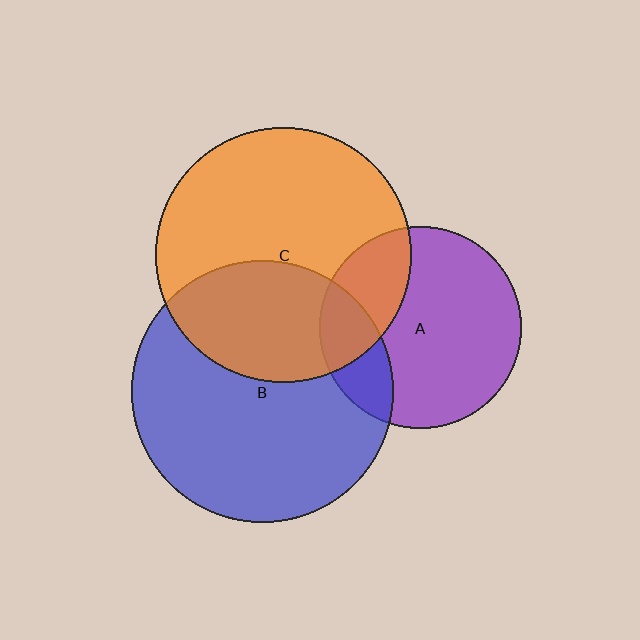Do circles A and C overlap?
Yes.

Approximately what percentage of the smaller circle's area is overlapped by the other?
Approximately 25%.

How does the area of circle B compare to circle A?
Approximately 1.7 times.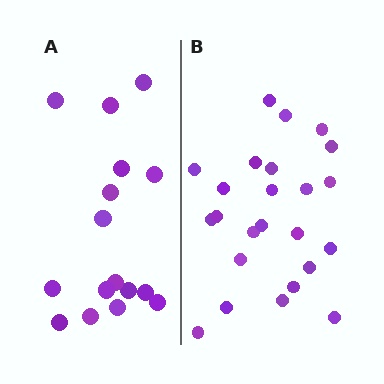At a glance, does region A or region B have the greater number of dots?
Region B (the right region) has more dots.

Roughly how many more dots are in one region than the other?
Region B has roughly 8 or so more dots than region A.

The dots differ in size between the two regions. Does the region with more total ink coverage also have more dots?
No. Region A has more total ink coverage because its dots are larger, but region B actually contains more individual dots. Total area can be misleading — the number of items is what matters here.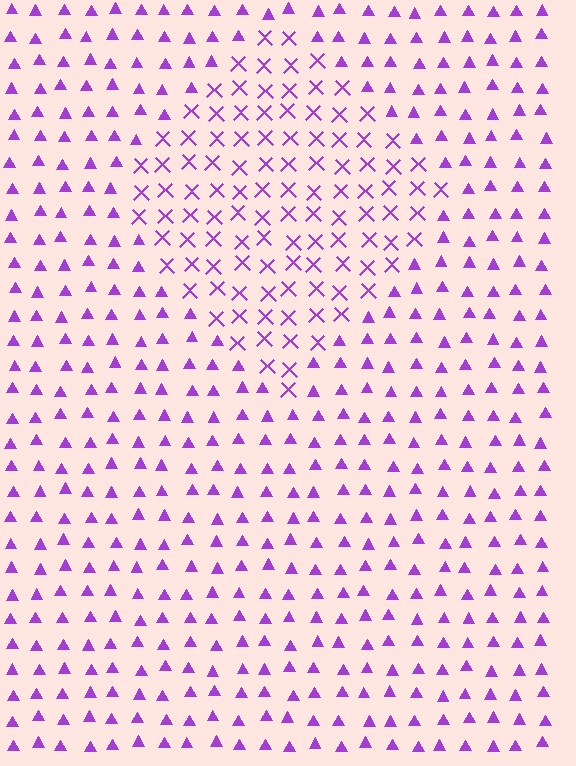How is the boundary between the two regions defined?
The boundary is defined by a change in element shape: X marks inside vs. triangles outside. All elements share the same color and spacing.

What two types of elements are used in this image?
The image uses X marks inside the diamond region and triangles outside it.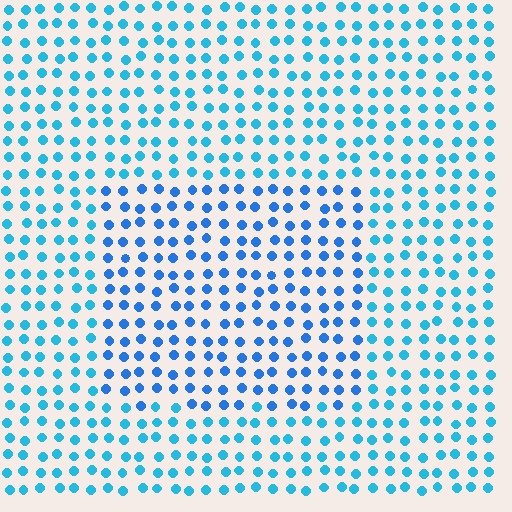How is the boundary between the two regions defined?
The boundary is defined purely by a slight shift in hue (about 22 degrees). Spacing, size, and orientation are identical on both sides.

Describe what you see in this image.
The image is filled with small cyan elements in a uniform arrangement. A rectangle-shaped region is visible where the elements are tinted to a slightly different hue, forming a subtle color boundary.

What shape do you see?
I see a rectangle.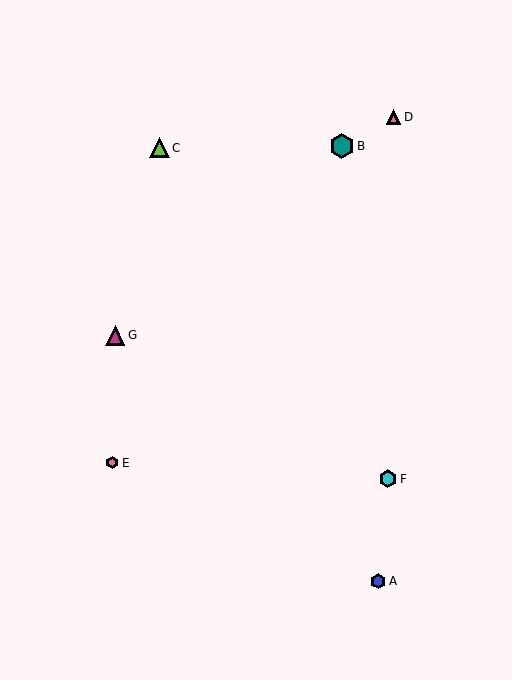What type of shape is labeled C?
Shape C is a lime triangle.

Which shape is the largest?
The teal hexagon (labeled B) is the largest.